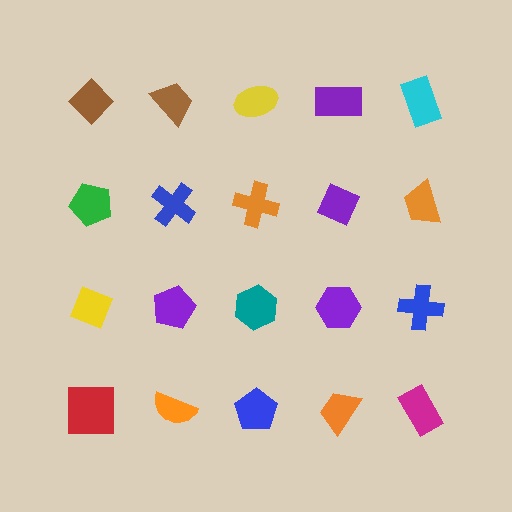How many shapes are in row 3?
5 shapes.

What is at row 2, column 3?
An orange cross.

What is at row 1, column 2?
A brown trapezoid.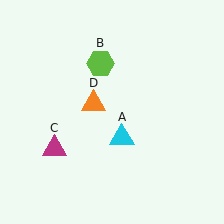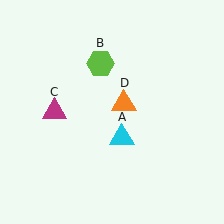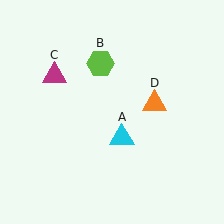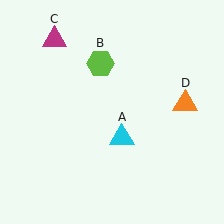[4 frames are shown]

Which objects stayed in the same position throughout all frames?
Cyan triangle (object A) and lime hexagon (object B) remained stationary.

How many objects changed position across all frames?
2 objects changed position: magenta triangle (object C), orange triangle (object D).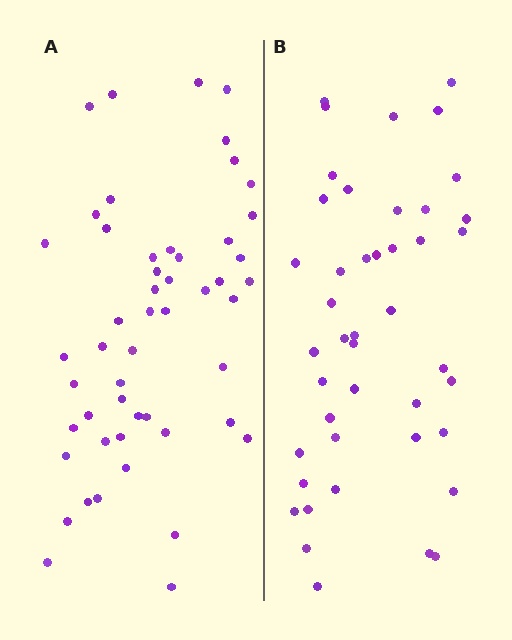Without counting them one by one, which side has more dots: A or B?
Region A (the left region) has more dots.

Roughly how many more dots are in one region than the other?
Region A has roughly 8 or so more dots than region B.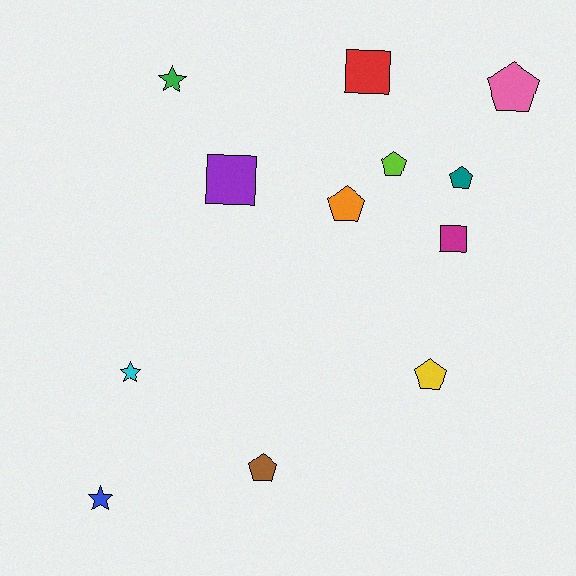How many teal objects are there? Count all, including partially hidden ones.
There is 1 teal object.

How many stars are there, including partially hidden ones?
There are 3 stars.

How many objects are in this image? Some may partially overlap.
There are 12 objects.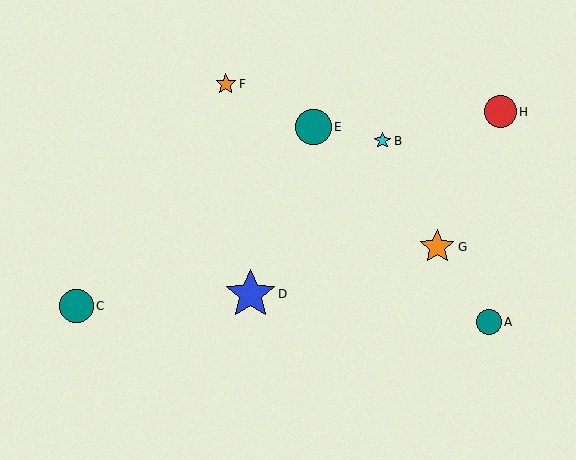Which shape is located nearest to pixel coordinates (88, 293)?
The teal circle (labeled C) at (76, 306) is nearest to that location.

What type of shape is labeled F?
Shape F is an orange star.